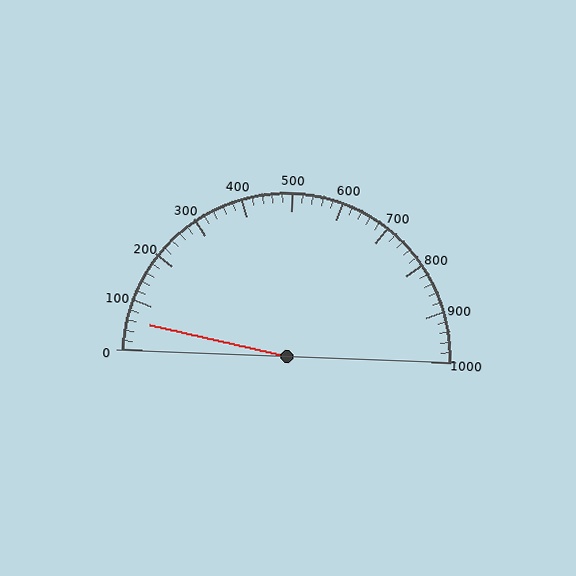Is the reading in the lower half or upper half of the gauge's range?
The reading is in the lower half of the range (0 to 1000).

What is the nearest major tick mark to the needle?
The nearest major tick mark is 100.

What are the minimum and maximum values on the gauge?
The gauge ranges from 0 to 1000.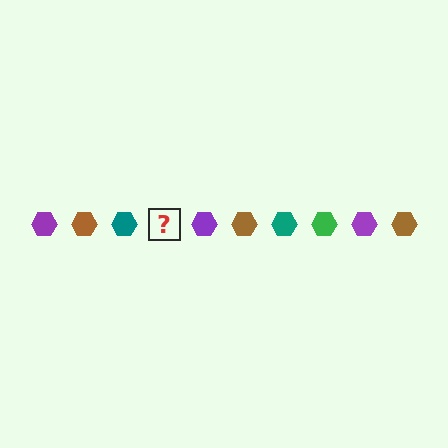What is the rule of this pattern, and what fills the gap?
The rule is that the pattern cycles through purple, brown, teal, green hexagons. The gap should be filled with a green hexagon.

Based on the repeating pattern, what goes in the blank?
The blank should be a green hexagon.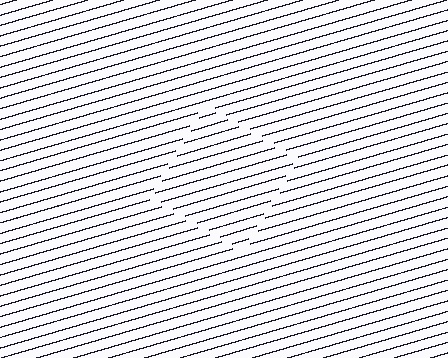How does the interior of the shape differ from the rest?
The interior of the shape contains the same grating, shifted by half a period — the contour is defined by the phase discontinuity where line-ends from the inner and outer gratings abut.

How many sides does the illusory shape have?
4 sides — the line-ends trace a square.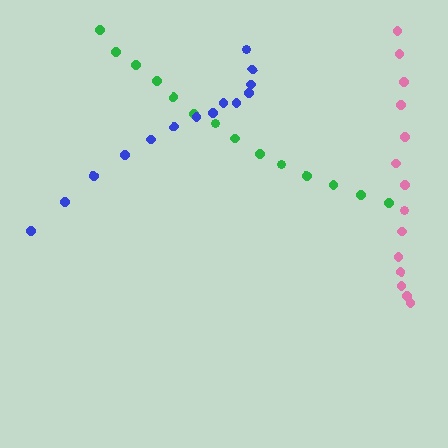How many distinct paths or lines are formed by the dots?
There are 3 distinct paths.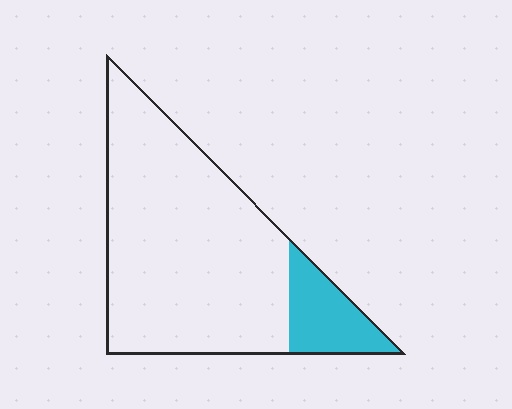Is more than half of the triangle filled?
No.